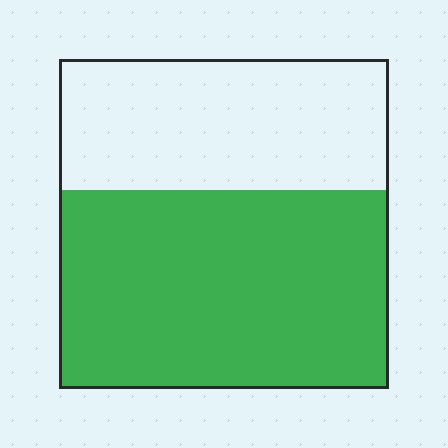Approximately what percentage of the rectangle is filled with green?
Approximately 60%.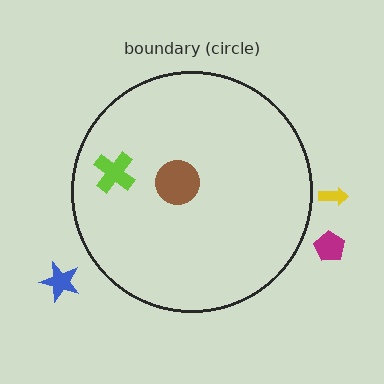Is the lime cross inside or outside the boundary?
Inside.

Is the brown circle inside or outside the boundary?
Inside.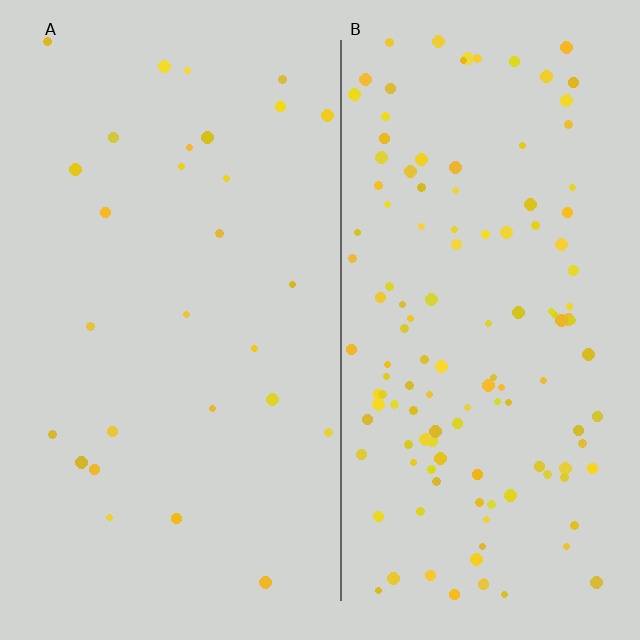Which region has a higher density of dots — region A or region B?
B (the right).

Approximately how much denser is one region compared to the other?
Approximately 4.6× — region B over region A.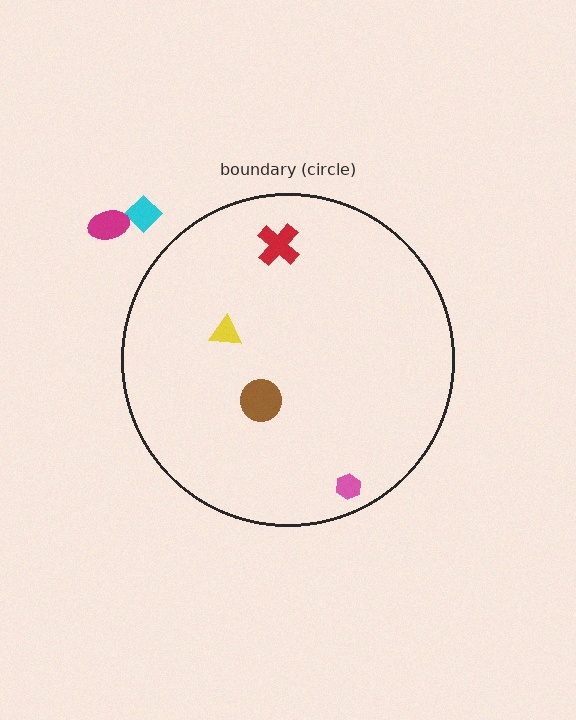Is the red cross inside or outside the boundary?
Inside.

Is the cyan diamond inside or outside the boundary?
Outside.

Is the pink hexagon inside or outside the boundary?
Inside.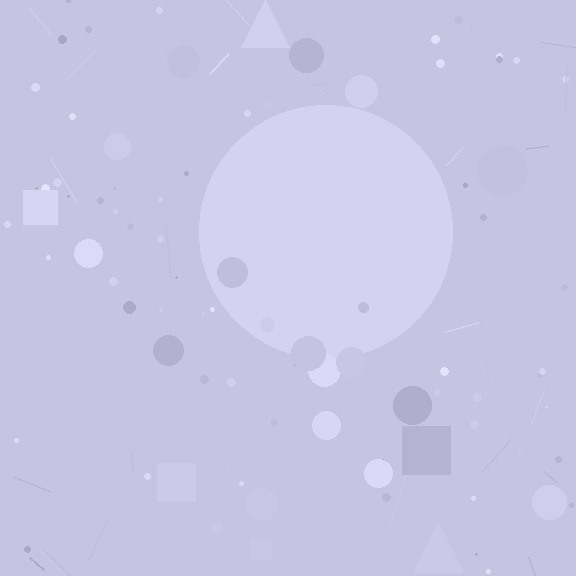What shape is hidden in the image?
A circle is hidden in the image.